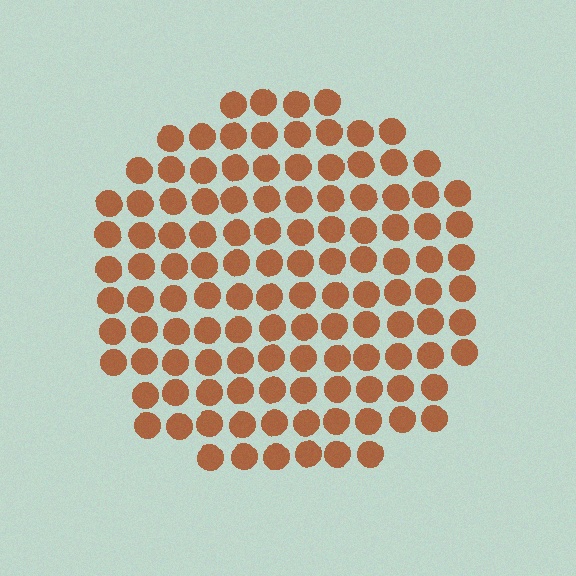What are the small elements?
The small elements are circles.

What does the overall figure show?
The overall figure shows a circle.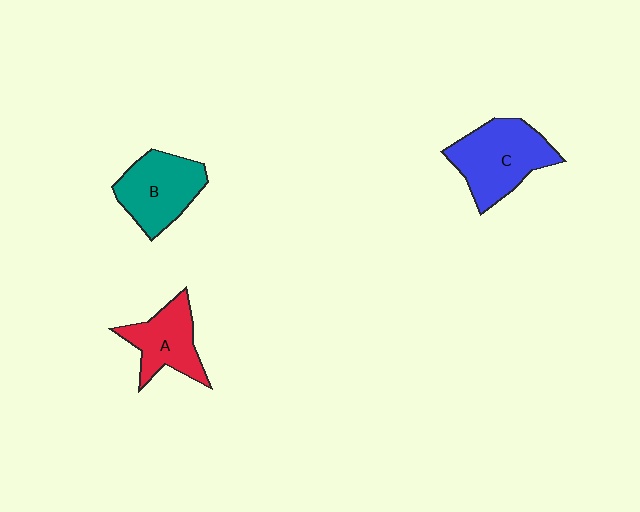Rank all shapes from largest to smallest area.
From largest to smallest: C (blue), B (teal), A (red).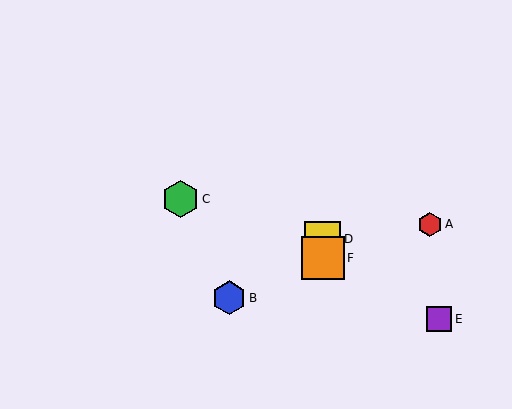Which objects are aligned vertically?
Objects D, F are aligned vertically.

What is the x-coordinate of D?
Object D is at x≈323.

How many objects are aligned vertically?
2 objects (D, F) are aligned vertically.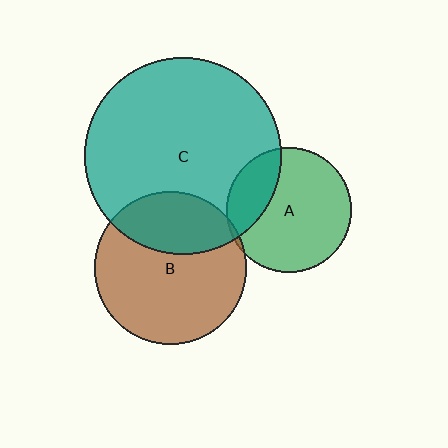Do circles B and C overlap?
Yes.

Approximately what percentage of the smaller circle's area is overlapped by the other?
Approximately 30%.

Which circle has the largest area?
Circle C (teal).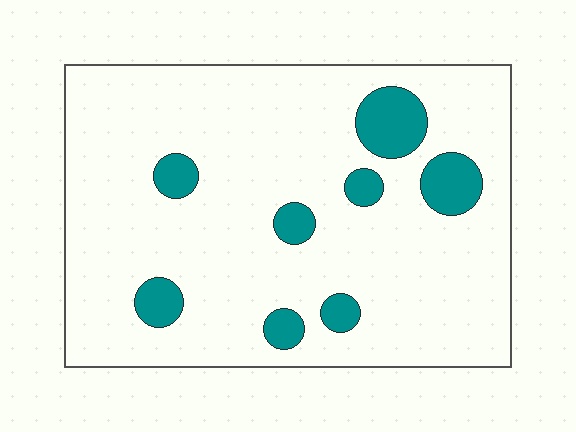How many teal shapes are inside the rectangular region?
8.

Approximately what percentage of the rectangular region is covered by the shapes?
Approximately 10%.